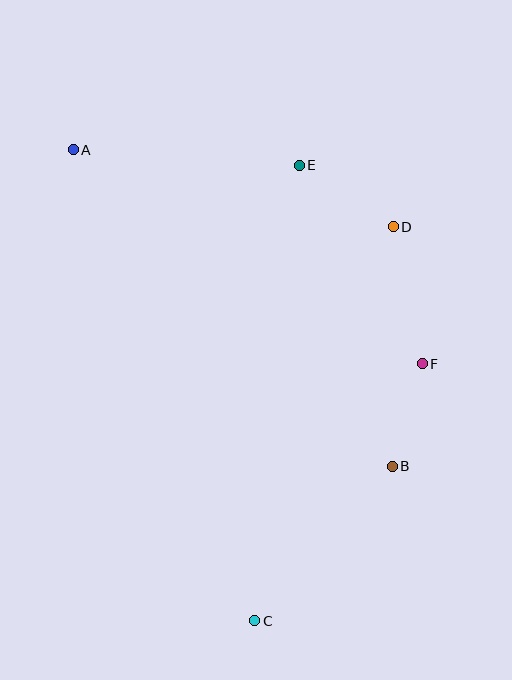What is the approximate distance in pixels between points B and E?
The distance between B and E is approximately 315 pixels.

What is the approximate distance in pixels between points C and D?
The distance between C and D is approximately 418 pixels.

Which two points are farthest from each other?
Points A and C are farthest from each other.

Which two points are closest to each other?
Points B and F are closest to each other.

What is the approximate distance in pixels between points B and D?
The distance between B and D is approximately 240 pixels.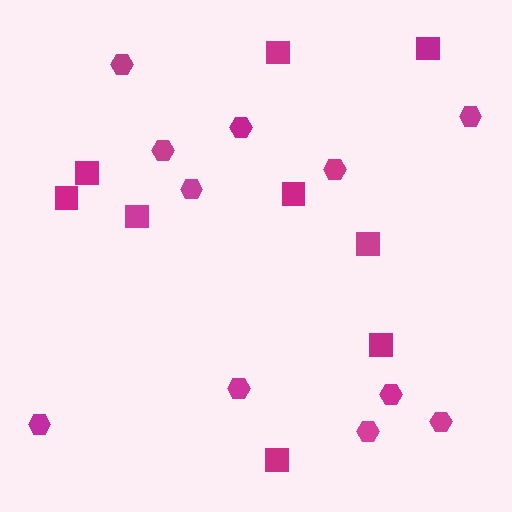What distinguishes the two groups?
There are 2 groups: one group of hexagons (11) and one group of squares (9).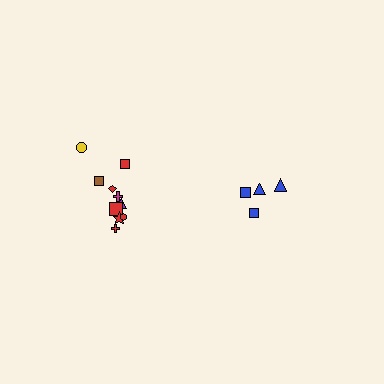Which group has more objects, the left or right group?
The left group.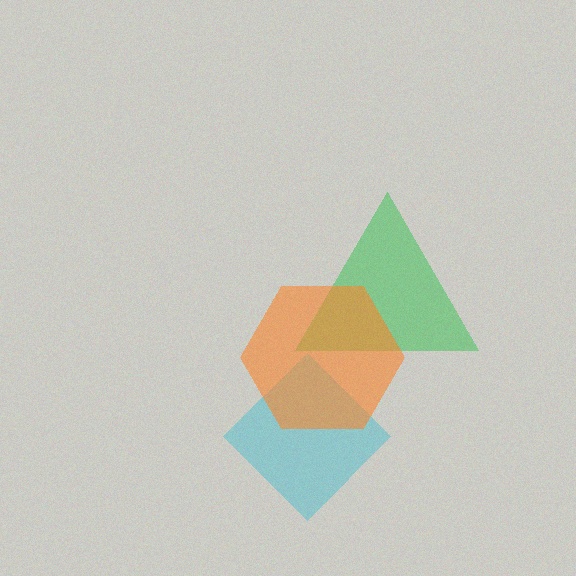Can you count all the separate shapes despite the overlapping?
Yes, there are 3 separate shapes.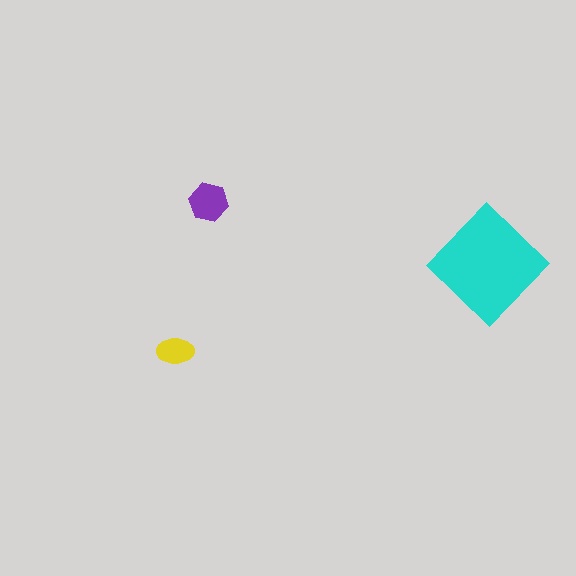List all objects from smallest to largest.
The yellow ellipse, the purple hexagon, the cyan diamond.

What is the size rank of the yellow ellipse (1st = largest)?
3rd.